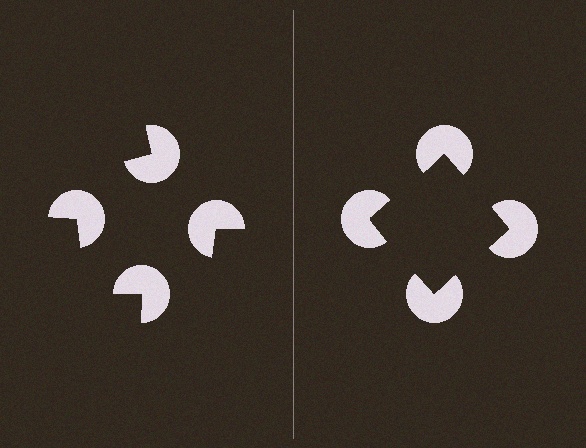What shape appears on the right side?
An illusory square.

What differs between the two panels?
The pac-man discs are positioned identically on both sides; only the wedge orientations differ. On the right they align to a square; on the left they are misaligned.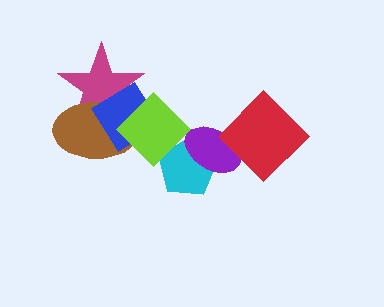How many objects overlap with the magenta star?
3 objects overlap with the magenta star.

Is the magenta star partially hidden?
Yes, it is partially covered by another shape.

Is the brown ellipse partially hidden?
Yes, it is partially covered by another shape.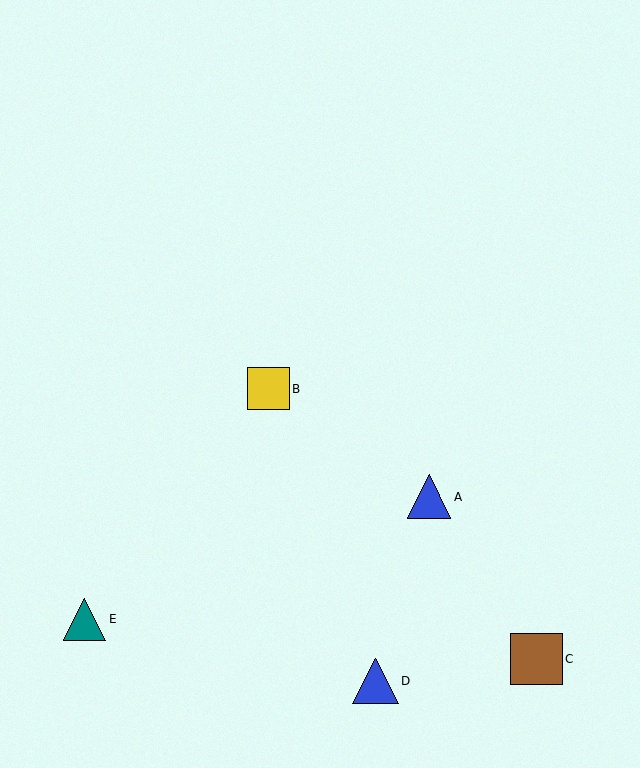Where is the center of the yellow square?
The center of the yellow square is at (268, 389).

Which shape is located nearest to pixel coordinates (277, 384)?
The yellow square (labeled B) at (268, 389) is nearest to that location.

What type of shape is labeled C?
Shape C is a brown square.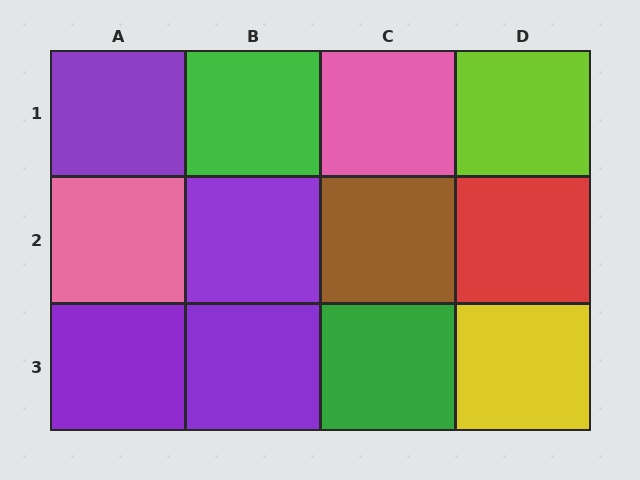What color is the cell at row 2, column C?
Brown.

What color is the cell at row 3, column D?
Yellow.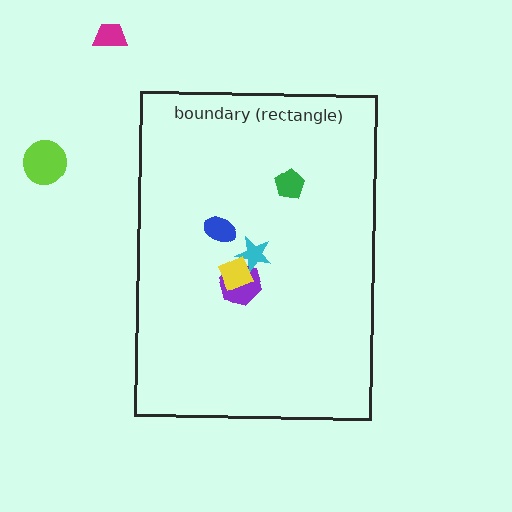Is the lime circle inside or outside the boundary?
Outside.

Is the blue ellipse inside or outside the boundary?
Inside.